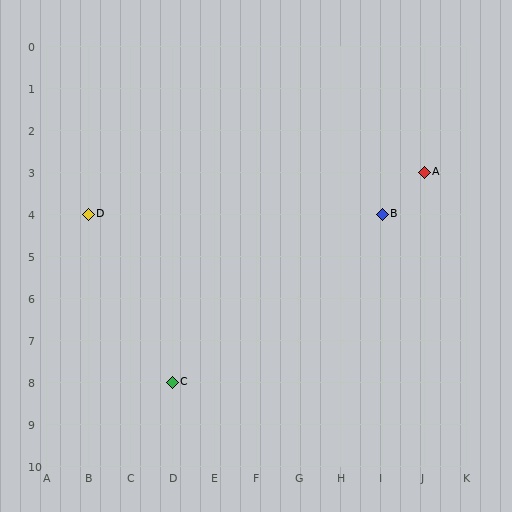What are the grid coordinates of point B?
Point B is at grid coordinates (I, 4).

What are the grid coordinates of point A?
Point A is at grid coordinates (J, 3).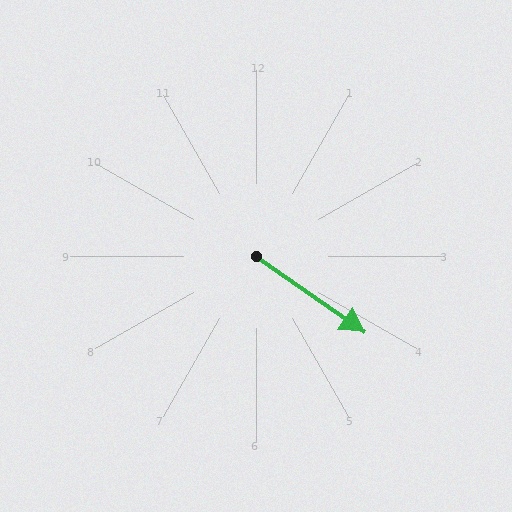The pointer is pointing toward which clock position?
Roughly 4 o'clock.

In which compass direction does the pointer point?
Southeast.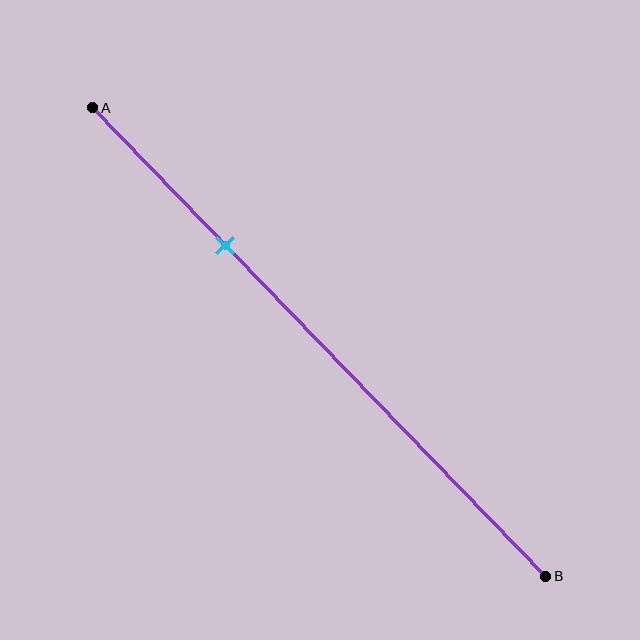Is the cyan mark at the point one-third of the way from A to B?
No, the mark is at about 30% from A, not at the 33% one-third point.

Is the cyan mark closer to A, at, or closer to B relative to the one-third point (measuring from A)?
The cyan mark is closer to point A than the one-third point of segment AB.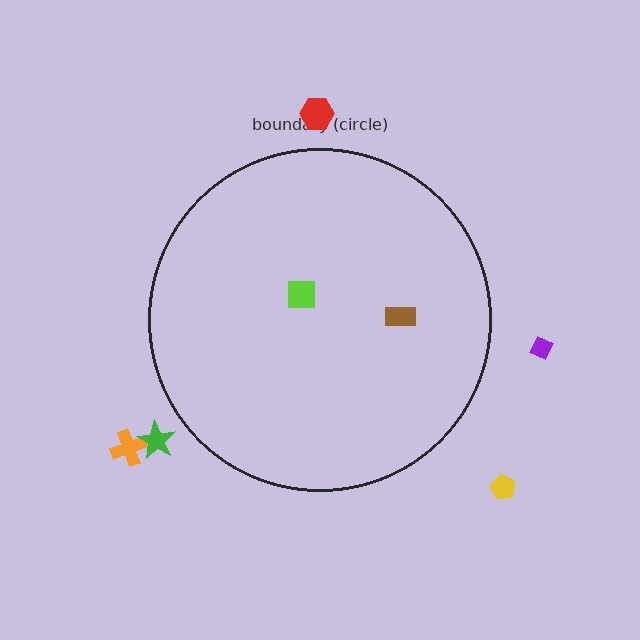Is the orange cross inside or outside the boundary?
Outside.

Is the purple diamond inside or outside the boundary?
Outside.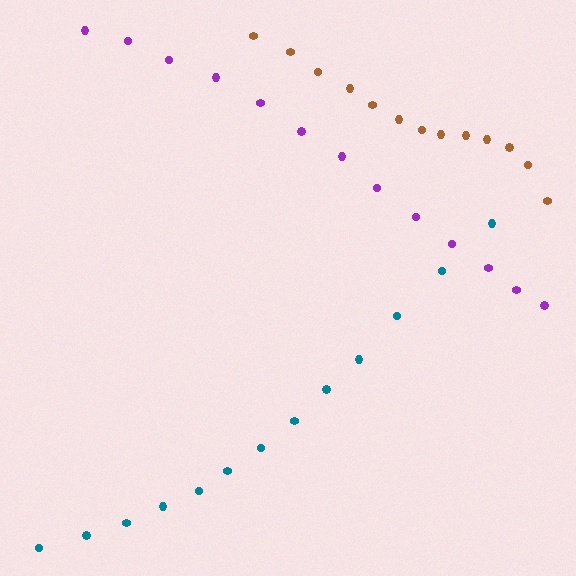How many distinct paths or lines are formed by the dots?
There are 3 distinct paths.